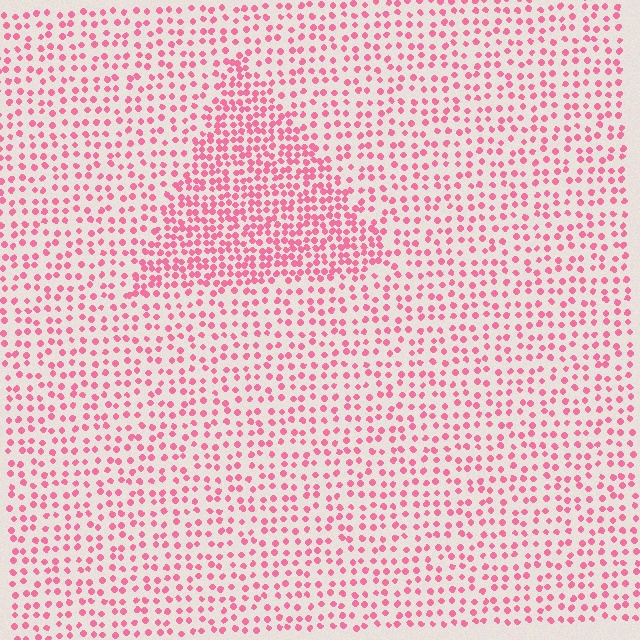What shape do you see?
I see a triangle.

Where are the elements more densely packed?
The elements are more densely packed inside the triangle boundary.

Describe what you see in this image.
The image contains small pink elements arranged at two different densities. A triangle-shaped region is visible where the elements are more densely packed than the surrounding area.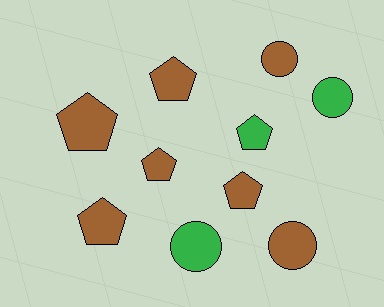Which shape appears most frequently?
Pentagon, with 6 objects.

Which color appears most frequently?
Brown, with 7 objects.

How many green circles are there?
There are 2 green circles.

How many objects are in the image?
There are 10 objects.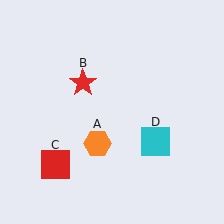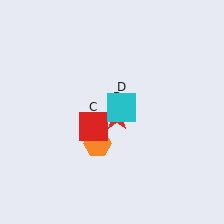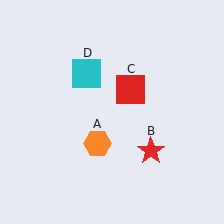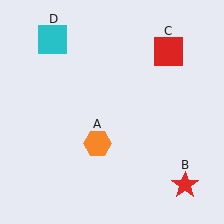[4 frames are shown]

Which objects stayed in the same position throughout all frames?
Orange hexagon (object A) remained stationary.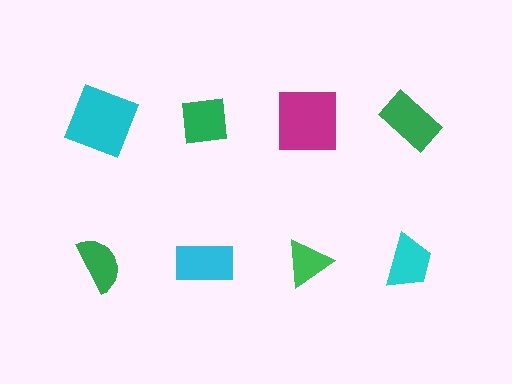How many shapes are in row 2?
4 shapes.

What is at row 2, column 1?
A green semicircle.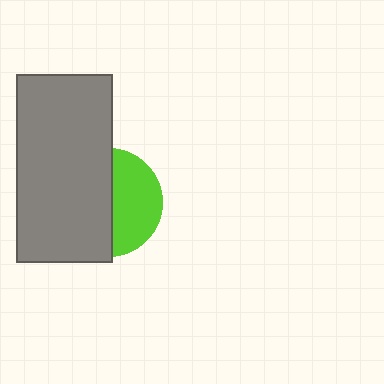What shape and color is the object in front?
The object in front is a gray rectangle.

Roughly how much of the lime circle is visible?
A small part of it is visible (roughly 44%).